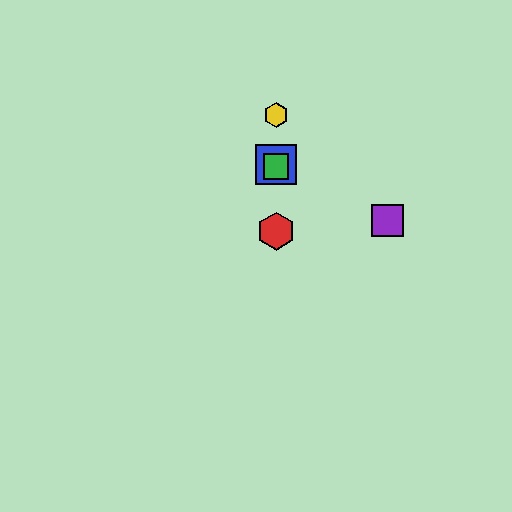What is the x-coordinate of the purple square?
The purple square is at x≈387.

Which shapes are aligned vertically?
The red hexagon, the blue square, the green square, the yellow hexagon are aligned vertically.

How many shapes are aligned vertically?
4 shapes (the red hexagon, the blue square, the green square, the yellow hexagon) are aligned vertically.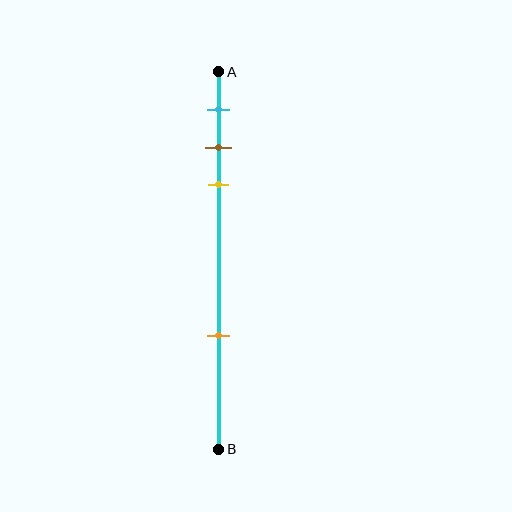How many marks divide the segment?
There are 4 marks dividing the segment.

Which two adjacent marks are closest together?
The brown and yellow marks are the closest adjacent pair.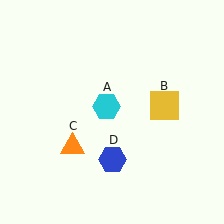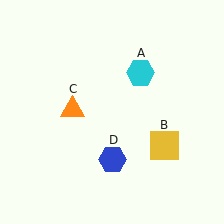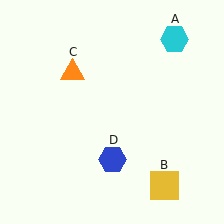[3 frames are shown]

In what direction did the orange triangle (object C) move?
The orange triangle (object C) moved up.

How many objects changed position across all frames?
3 objects changed position: cyan hexagon (object A), yellow square (object B), orange triangle (object C).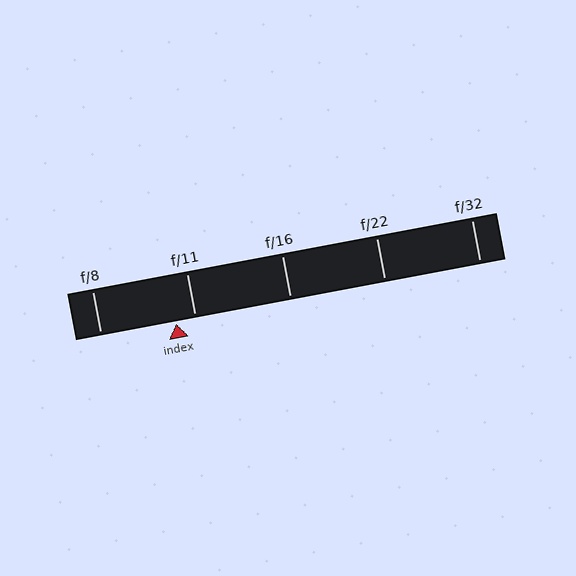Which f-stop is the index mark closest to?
The index mark is closest to f/11.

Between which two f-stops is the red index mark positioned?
The index mark is between f/8 and f/11.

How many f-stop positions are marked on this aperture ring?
There are 5 f-stop positions marked.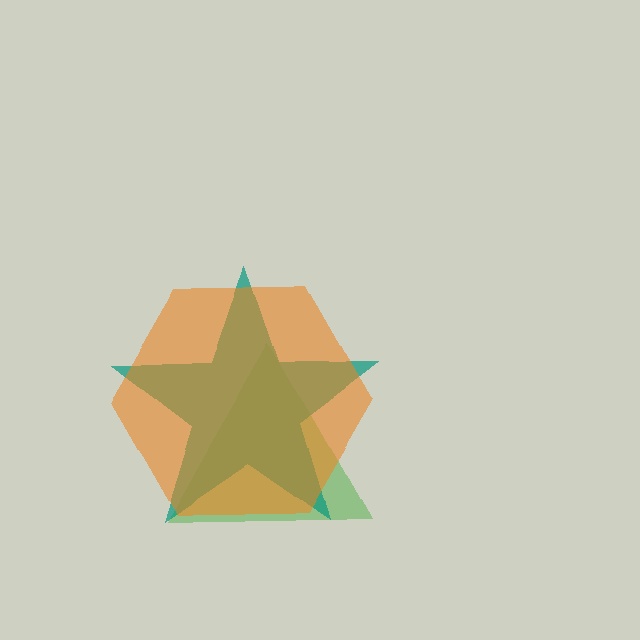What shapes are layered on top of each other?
The layered shapes are: a green triangle, a teal star, an orange hexagon.